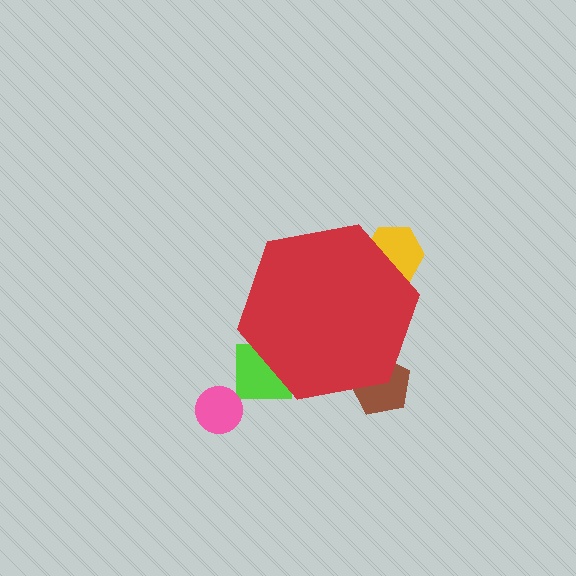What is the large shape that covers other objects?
A red hexagon.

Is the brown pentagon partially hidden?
Yes, the brown pentagon is partially hidden behind the red hexagon.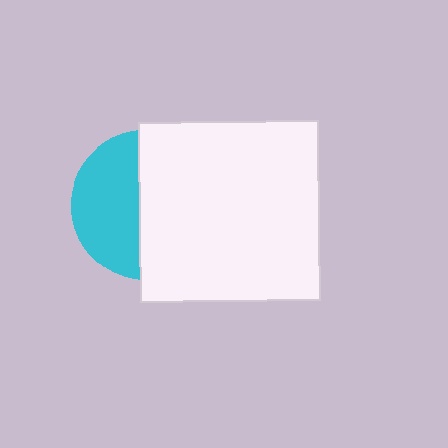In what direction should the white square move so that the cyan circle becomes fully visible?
The white square should move right. That is the shortest direction to clear the overlap and leave the cyan circle fully visible.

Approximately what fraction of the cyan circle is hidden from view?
Roughly 56% of the cyan circle is hidden behind the white square.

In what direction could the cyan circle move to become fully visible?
The cyan circle could move left. That would shift it out from behind the white square entirely.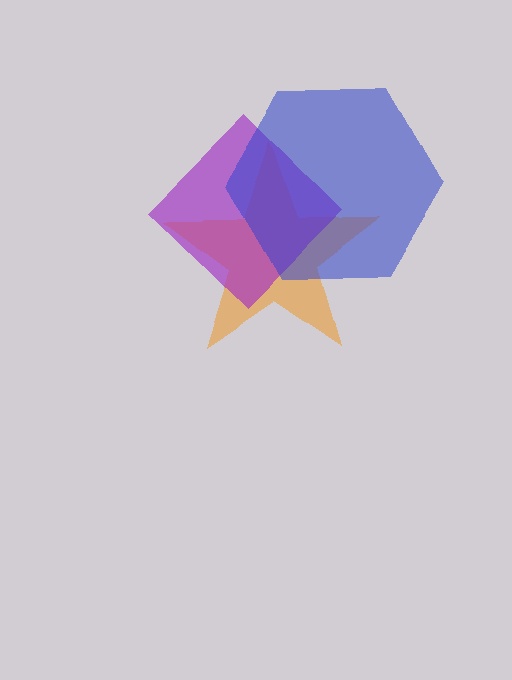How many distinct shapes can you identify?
There are 3 distinct shapes: an orange star, a purple diamond, a blue hexagon.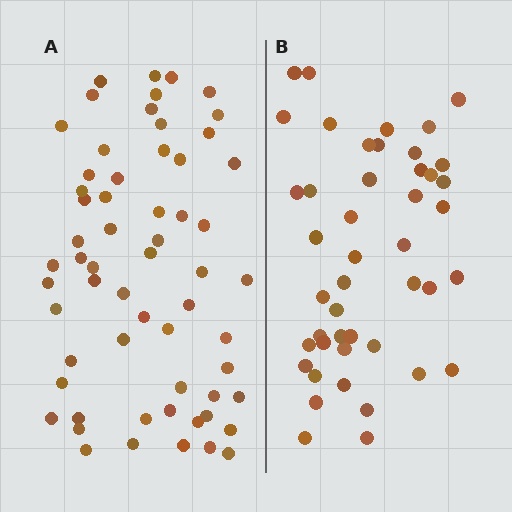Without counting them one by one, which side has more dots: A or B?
Region A (the left region) has more dots.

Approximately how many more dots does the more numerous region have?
Region A has approximately 15 more dots than region B.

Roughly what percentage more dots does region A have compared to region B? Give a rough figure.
About 35% more.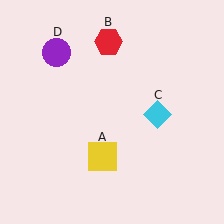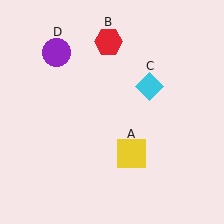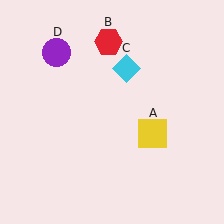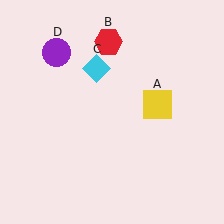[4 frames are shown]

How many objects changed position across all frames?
2 objects changed position: yellow square (object A), cyan diamond (object C).